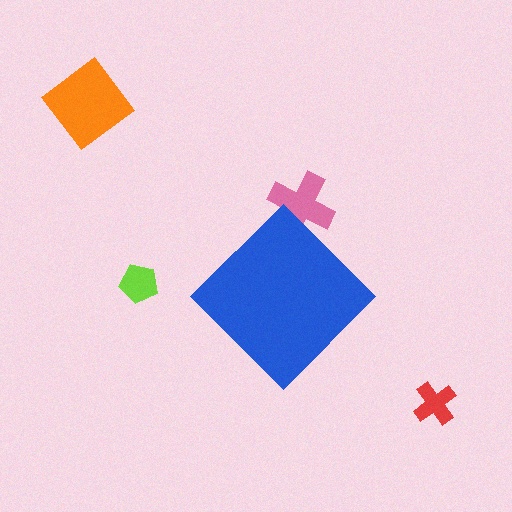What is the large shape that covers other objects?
A blue diamond.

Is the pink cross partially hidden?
Yes, the pink cross is partially hidden behind the blue diamond.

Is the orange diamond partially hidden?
No, the orange diamond is fully visible.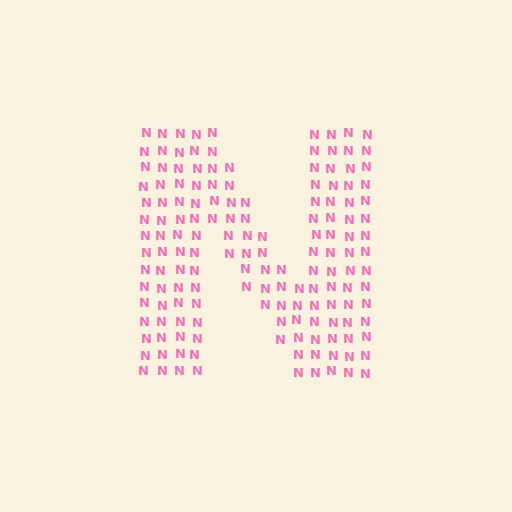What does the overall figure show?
The overall figure shows the letter N.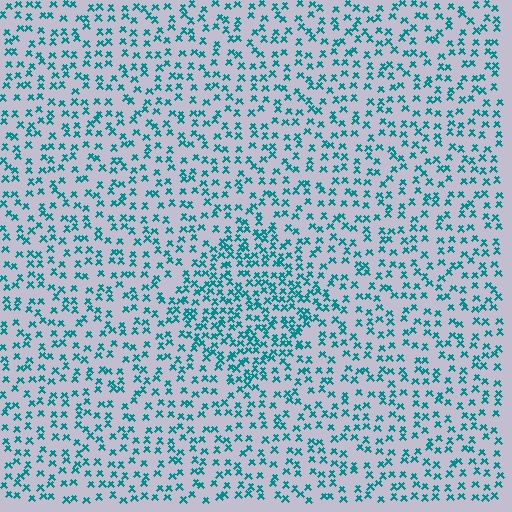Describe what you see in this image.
The image contains small teal elements arranged at two different densities. A diamond-shaped region is visible where the elements are more densely packed than the surrounding area.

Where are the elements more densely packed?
The elements are more densely packed inside the diamond boundary.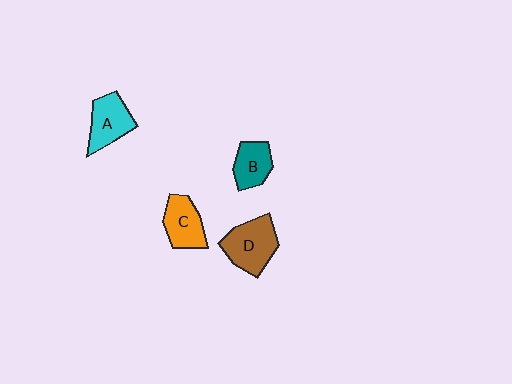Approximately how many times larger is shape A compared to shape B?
Approximately 1.2 times.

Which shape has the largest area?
Shape D (brown).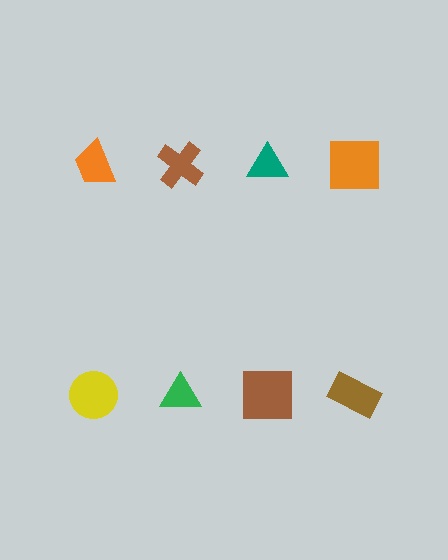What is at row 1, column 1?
An orange trapezoid.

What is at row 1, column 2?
A brown cross.